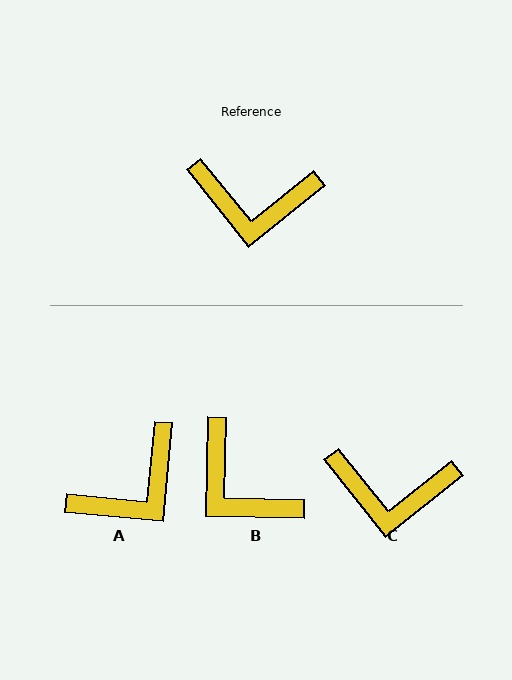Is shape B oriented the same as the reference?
No, it is off by about 40 degrees.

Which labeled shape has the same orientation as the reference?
C.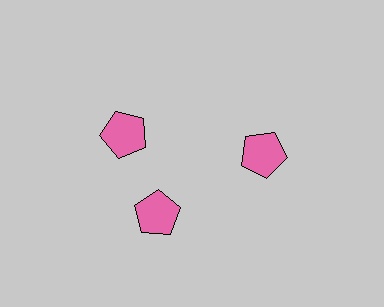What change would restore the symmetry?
The symmetry would be restored by rotating it back into even spacing with its neighbors so that all 3 pentagons sit at equal angles and equal distance from the center.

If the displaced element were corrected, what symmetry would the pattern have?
It would have 3-fold rotational symmetry — the pattern would map onto itself every 120 degrees.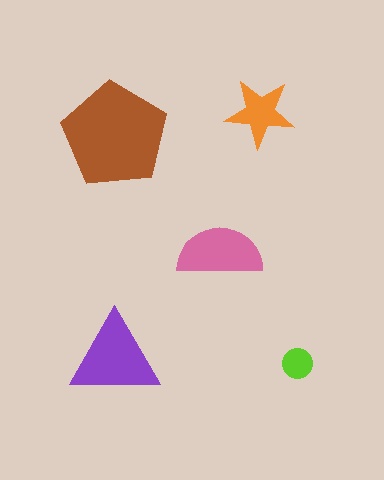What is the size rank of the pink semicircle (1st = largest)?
3rd.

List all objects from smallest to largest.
The lime circle, the orange star, the pink semicircle, the purple triangle, the brown pentagon.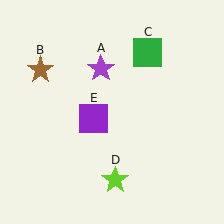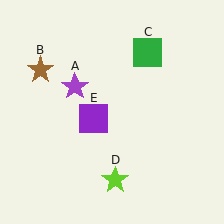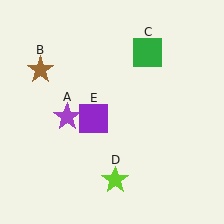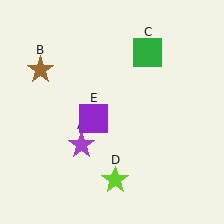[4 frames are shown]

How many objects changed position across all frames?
1 object changed position: purple star (object A).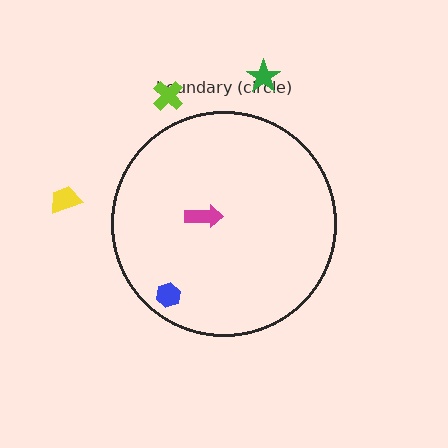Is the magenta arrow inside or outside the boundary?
Inside.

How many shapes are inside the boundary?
2 inside, 3 outside.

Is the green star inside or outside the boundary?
Outside.